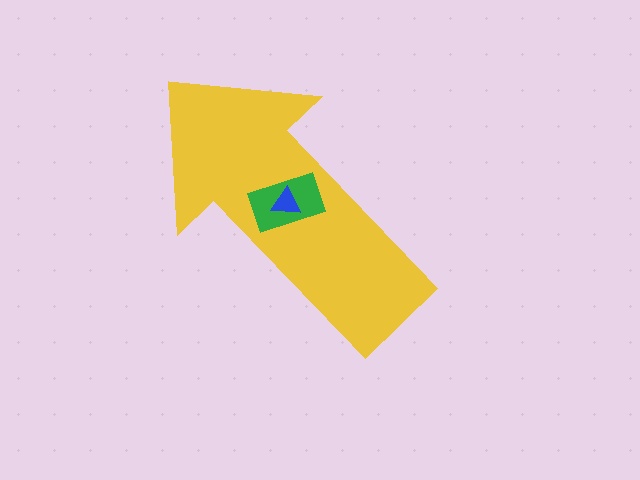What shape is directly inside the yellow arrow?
The green rectangle.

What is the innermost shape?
The blue triangle.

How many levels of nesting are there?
3.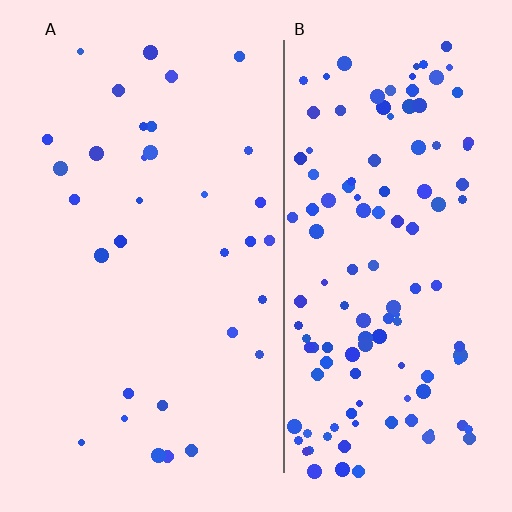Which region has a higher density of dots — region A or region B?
B (the right).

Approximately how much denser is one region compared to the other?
Approximately 3.9× — region B over region A.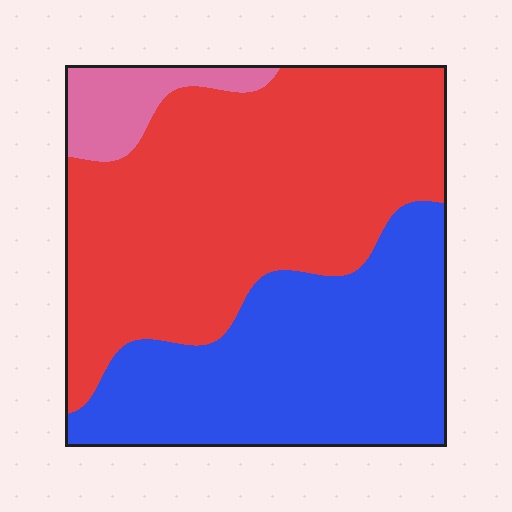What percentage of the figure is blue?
Blue covers about 40% of the figure.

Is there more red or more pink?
Red.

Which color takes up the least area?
Pink, at roughly 5%.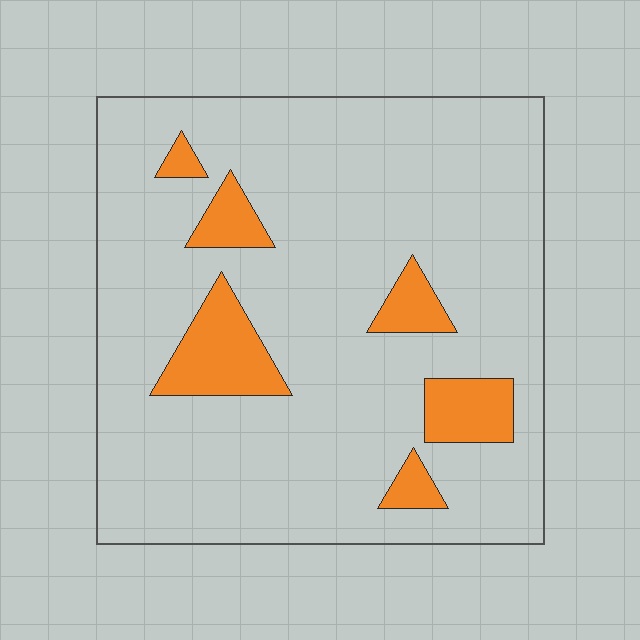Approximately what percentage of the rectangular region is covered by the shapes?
Approximately 15%.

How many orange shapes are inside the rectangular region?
6.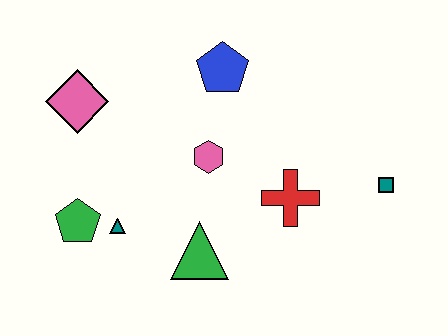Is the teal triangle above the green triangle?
Yes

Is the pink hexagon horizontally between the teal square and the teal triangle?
Yes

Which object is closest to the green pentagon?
The teal triangle is closest to the green pentagon.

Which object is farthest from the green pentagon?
The teal square is farthest from the green pentagon.